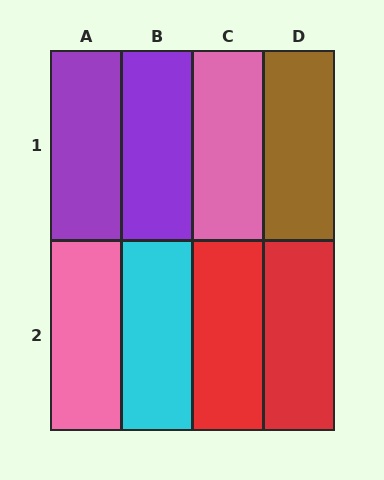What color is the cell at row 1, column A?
Purple.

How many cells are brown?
1 cell is brown.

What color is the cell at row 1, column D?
Brown.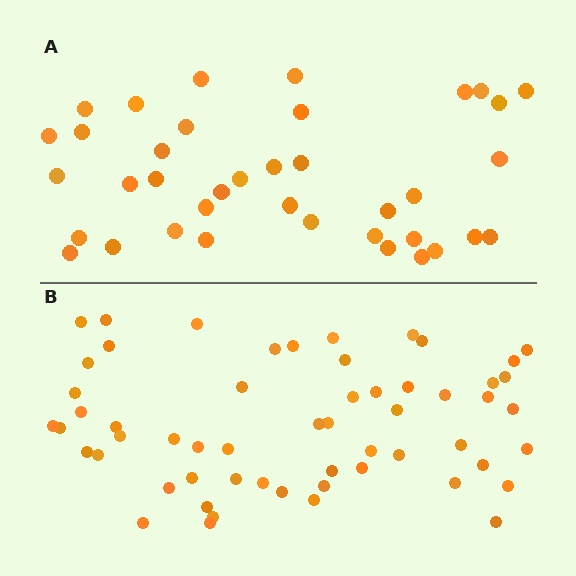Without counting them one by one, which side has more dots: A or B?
Region B (the bottom region) has more dots.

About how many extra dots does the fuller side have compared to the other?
Region B has approximately 20 more dots than region A.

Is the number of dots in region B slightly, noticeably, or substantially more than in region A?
Region B has substantially more. The ratio is roughly 1.5 to 1.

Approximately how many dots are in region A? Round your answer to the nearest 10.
About 40 dots. (The exact count is 38, which rounds to 40.)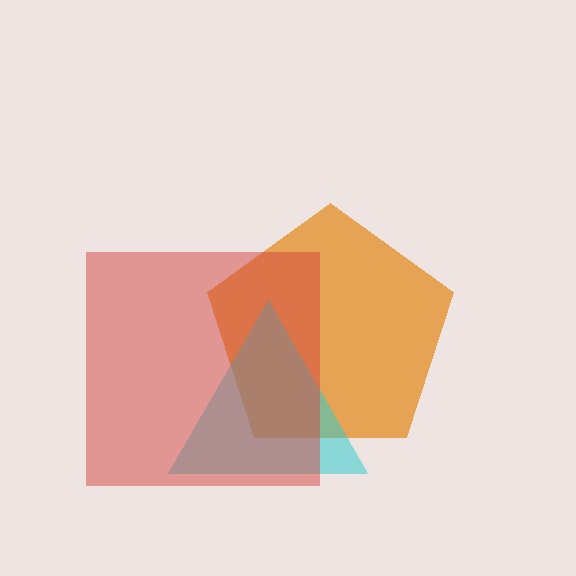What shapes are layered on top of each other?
The layered shapes are: an orange pentagon, a cyan triangle, a red square.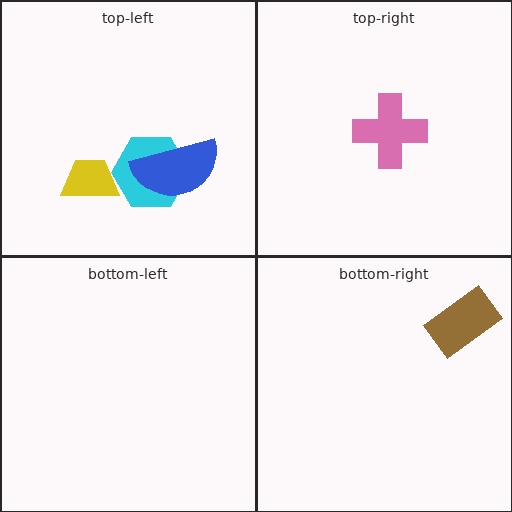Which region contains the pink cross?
The top-right region.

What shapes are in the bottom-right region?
The brown rectangle.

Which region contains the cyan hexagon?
The top-left region.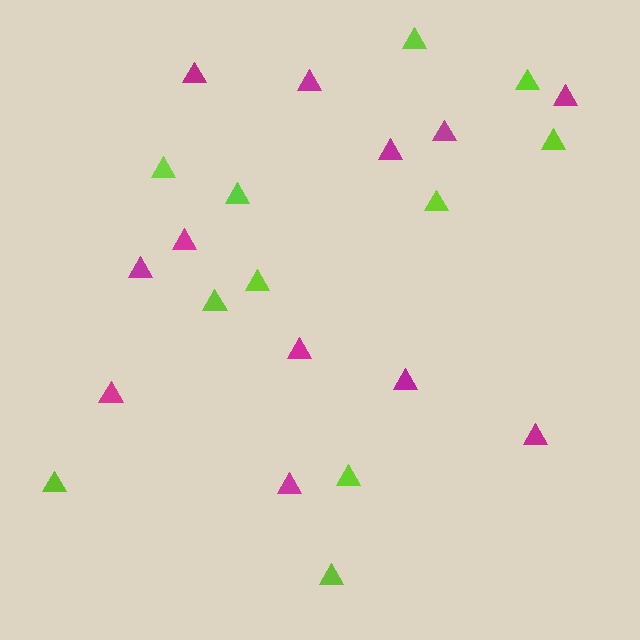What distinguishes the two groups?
There are 2 groups: one group of magenta triangles (12) and one group of lime triangles (11).